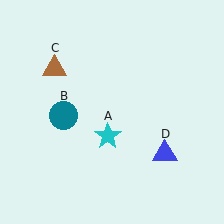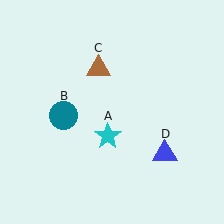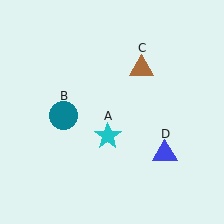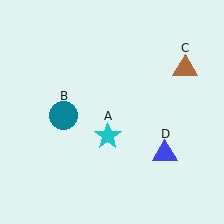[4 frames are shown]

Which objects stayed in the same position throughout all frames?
Cyan star (object A) and teal circle (object B) and blue triangle (object D) remained stationary.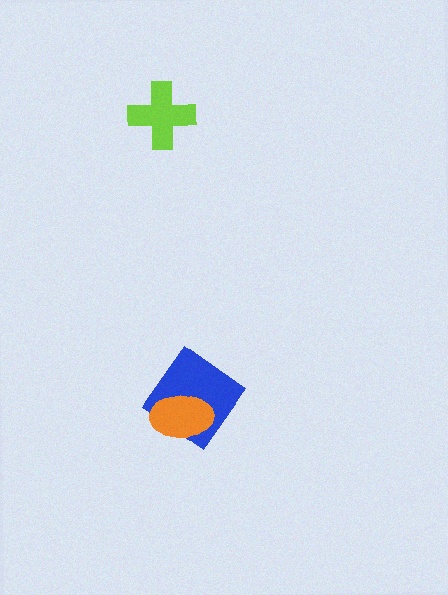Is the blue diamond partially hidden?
Yes, it is partially covered by another shape.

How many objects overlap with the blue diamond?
1 object overlaps with the blue diamond.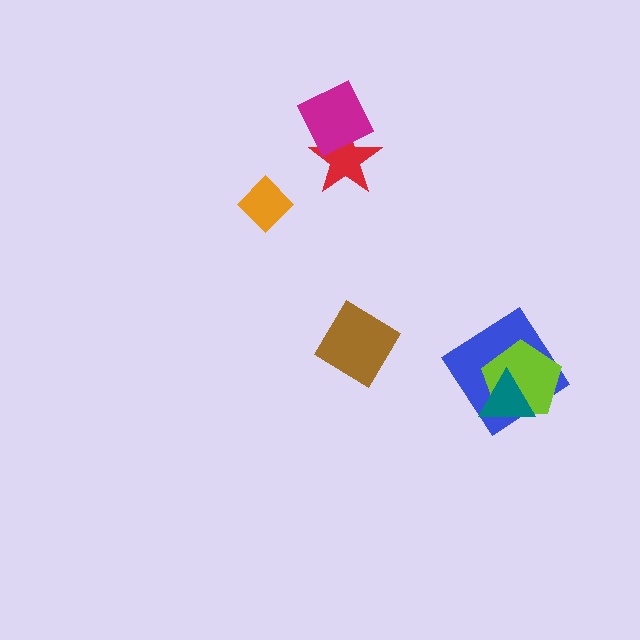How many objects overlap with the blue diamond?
2 objects overlap with the blue diamond.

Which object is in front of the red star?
The magenta diamond is in front of the red star.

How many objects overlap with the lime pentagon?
2 objects overlap with the lime pentagon.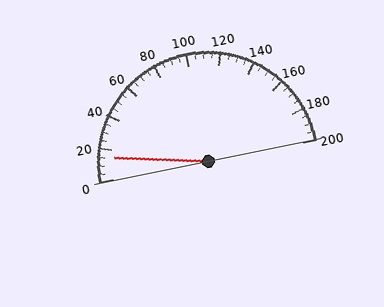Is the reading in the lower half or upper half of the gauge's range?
The reading is in the lower half of the range (0 to 200).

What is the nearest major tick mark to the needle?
The nearest major tick mark is 20.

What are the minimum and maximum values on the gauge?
The gauge ranges from 0 to 200.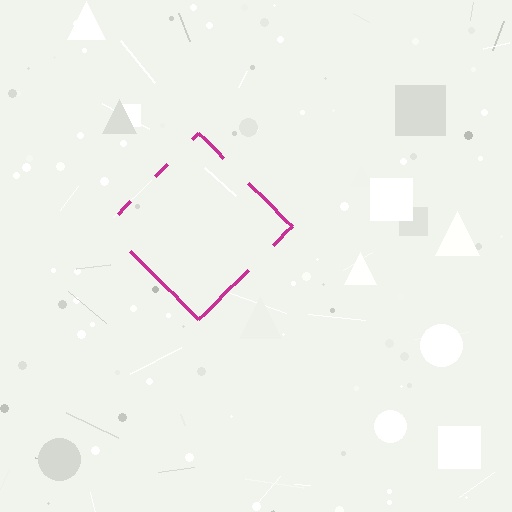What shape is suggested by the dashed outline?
The dashed outline suggests a diamond.